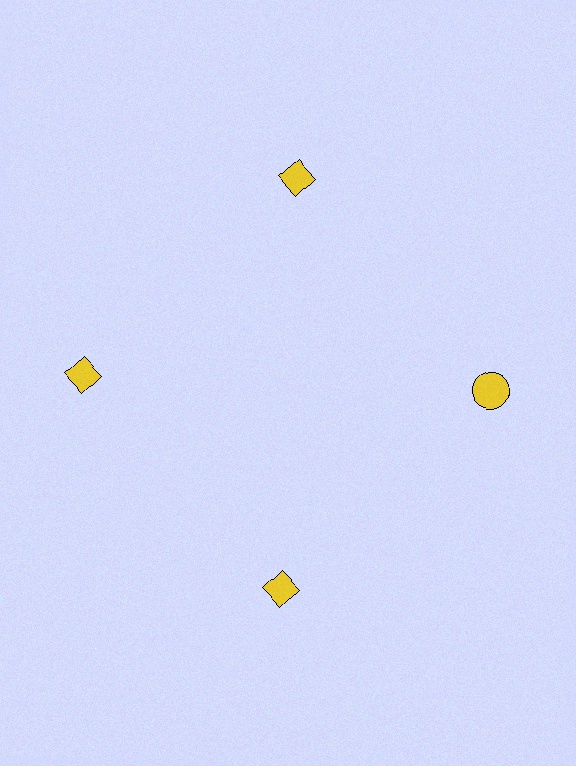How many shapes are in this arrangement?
There are 4 shapes arranged in a ring pattern.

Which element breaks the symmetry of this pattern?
The yellow circle at roughly the 3 o'clock position breaks the symmetry. All other shapes are yellow diamonds.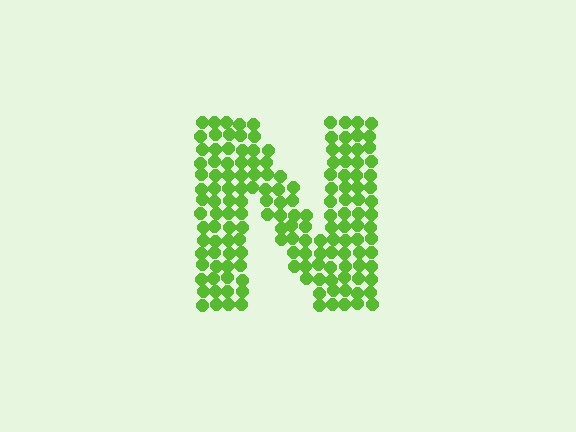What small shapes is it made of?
It is made of small circles.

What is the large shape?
The large shape is the letter N.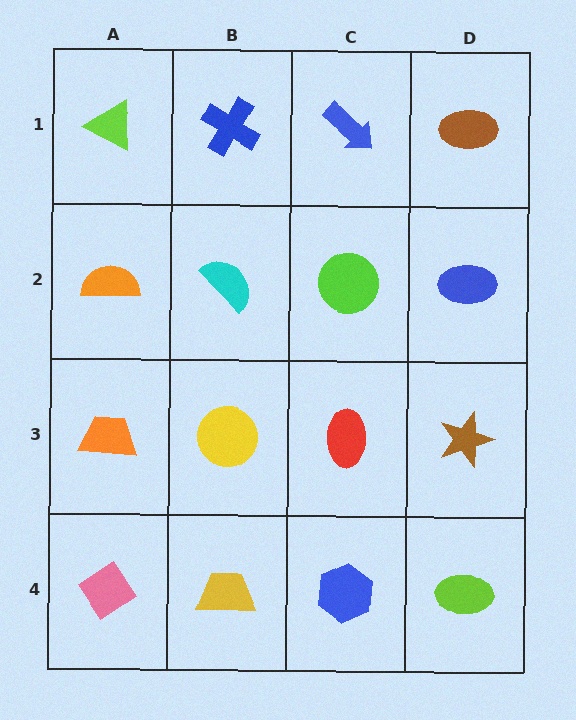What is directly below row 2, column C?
A red ellipse.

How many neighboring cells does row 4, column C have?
3.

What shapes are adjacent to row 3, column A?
An orange semicircle (row 2, column A), a pink diamond (row 4, column A), a yellow circle (row 3, column B).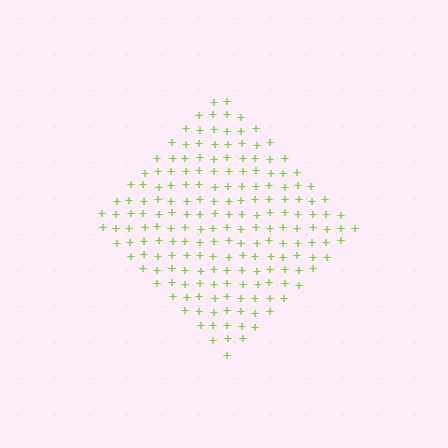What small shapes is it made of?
It is made of small plus signs.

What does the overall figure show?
The overall figure shows a diamond.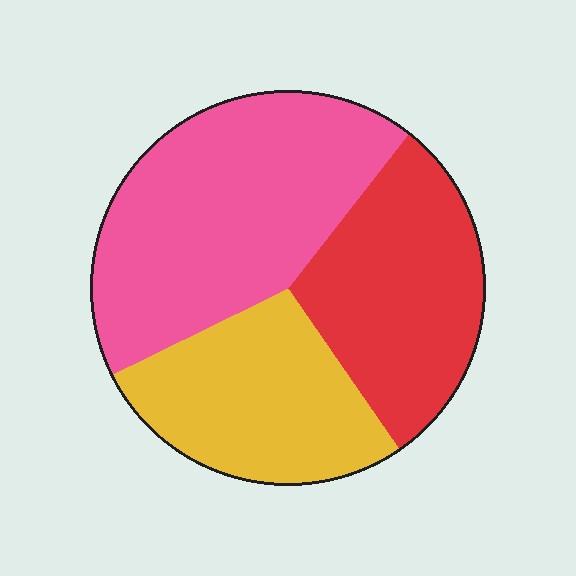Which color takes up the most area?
Pink, at roughly 45%.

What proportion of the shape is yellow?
Yellow takes up about one quarter (1/4) of the shape.